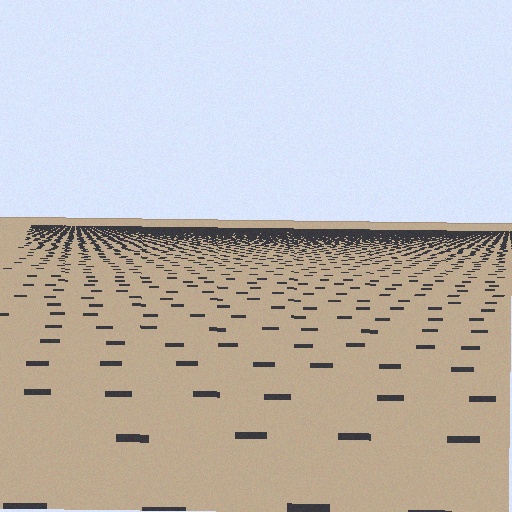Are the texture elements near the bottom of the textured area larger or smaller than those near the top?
Larger. Near the bottom, elements are closer to the viewer and appear at a bigger on-screen size.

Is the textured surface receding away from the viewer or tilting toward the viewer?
The surface is receding away from the viewer. Texture elements get smaller and denser toward the top.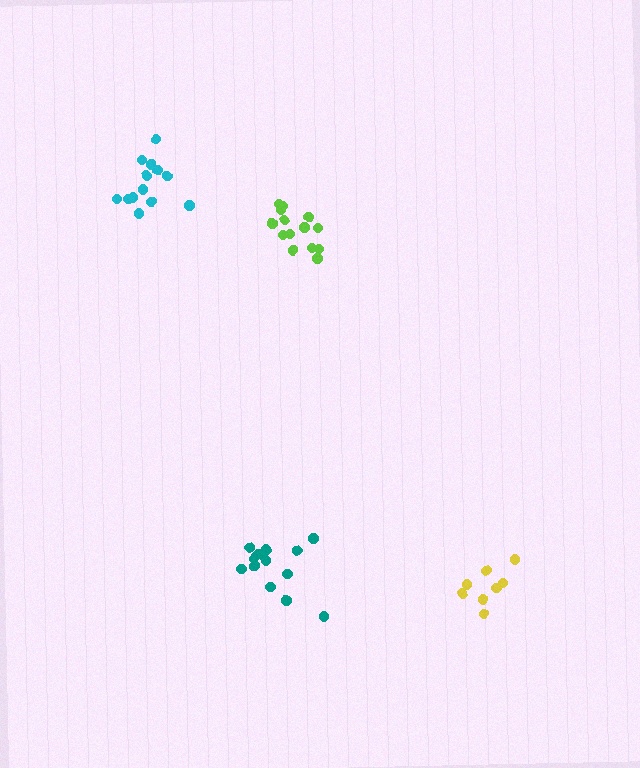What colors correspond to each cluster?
The clusters are colored: lime, cyan, teal, yellow.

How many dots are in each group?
Group 1: 14 dots, Group 2: 13 dots, Group 3: 14 dots, Group 4: 8 dots (49 total).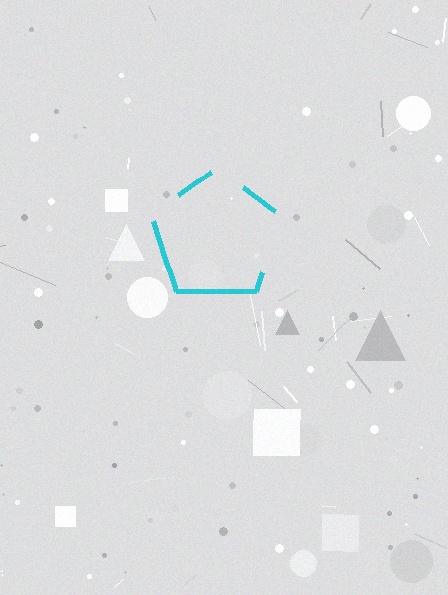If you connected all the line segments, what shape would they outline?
They would outline a pentagon.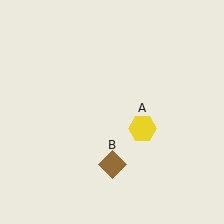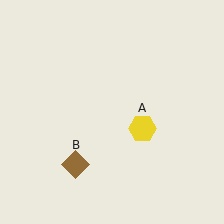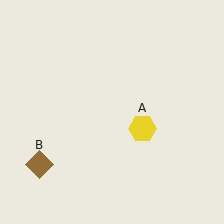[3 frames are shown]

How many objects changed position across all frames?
1 object changed position: brown diamond (object B).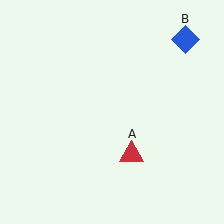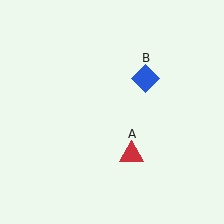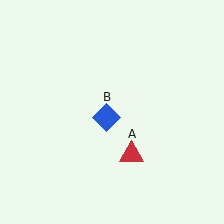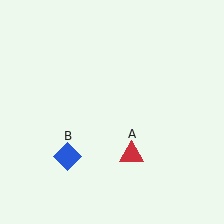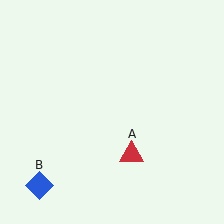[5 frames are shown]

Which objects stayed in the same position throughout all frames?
Red triangle (object A) remained stationary.